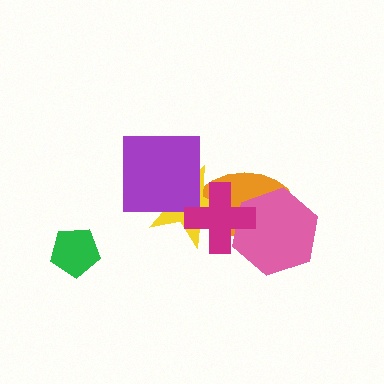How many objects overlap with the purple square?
1 object overlaps with the purple square.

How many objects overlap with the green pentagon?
0 objects overlap with the green pentagon.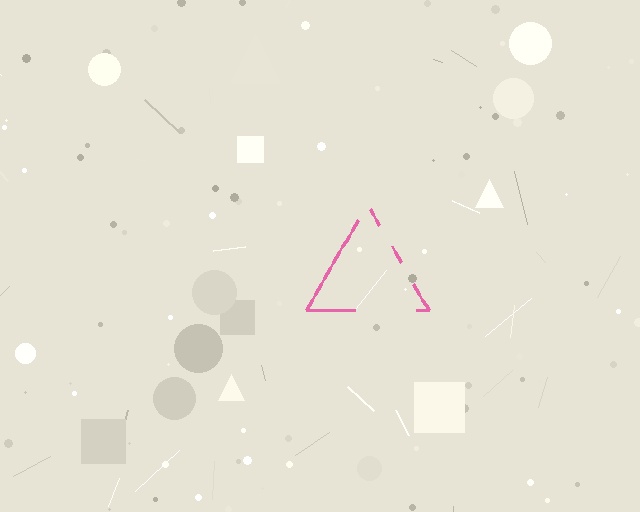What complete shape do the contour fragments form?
The contour fragments form a triangle.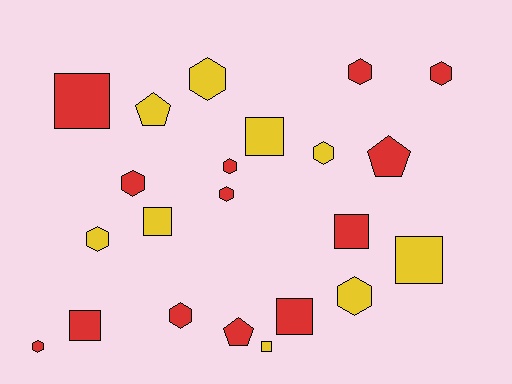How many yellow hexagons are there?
There are 4 yellow hexagons.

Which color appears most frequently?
Red, with 13 objects.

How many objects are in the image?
There are 22 objects.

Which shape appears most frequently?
Hexagon, with 11 objects.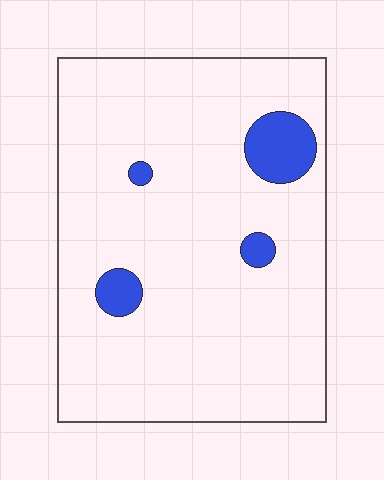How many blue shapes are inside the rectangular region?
4.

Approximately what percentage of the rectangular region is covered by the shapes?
Approximately 10%.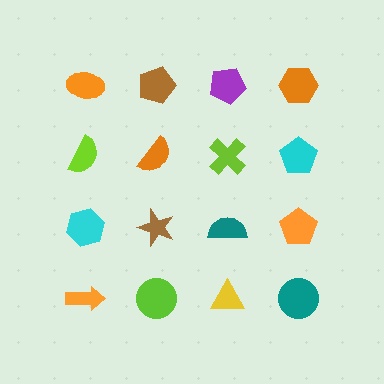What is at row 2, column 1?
A lime semicircle.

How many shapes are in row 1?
4 shapes.